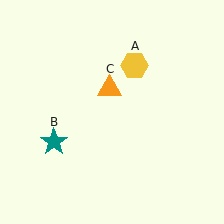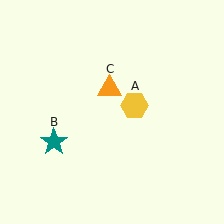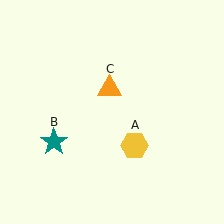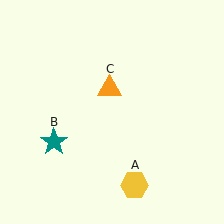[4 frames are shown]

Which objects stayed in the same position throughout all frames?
Teal star (object B) and orange triangle (object C) remained stationary.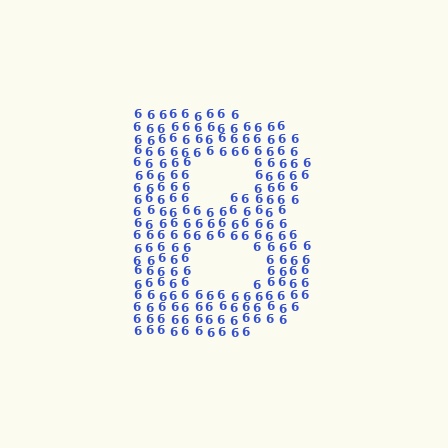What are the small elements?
The small elements are digit 6's.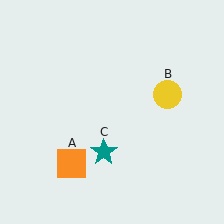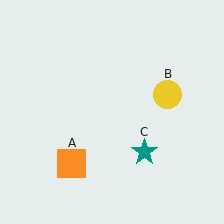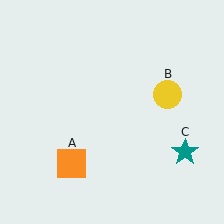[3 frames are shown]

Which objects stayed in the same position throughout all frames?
Orange square (object A) and yellow circle (object B) remained stationary.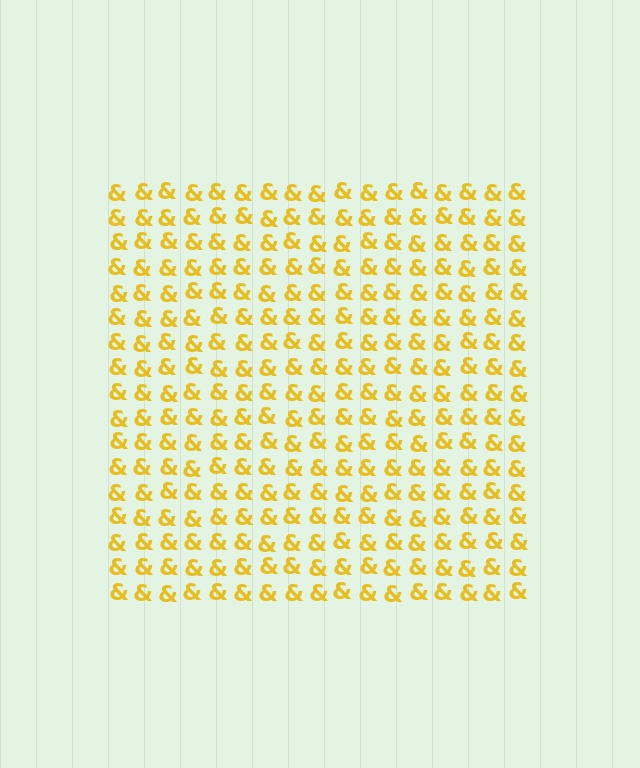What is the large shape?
The large shape is a square.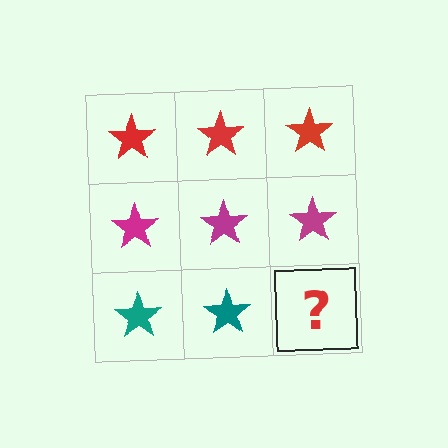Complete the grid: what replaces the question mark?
The question mark should be replaced with a teal star.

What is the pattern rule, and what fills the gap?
The rule is that each row has a consistent color. The gap should be filled with a teal star.